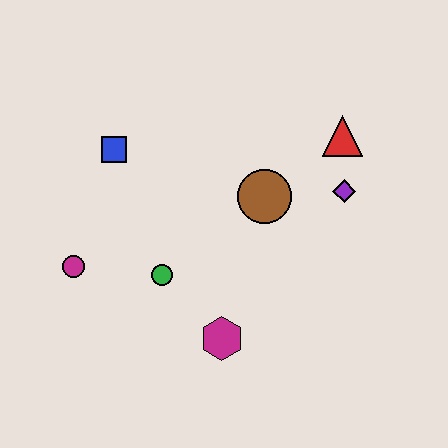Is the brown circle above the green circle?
Yes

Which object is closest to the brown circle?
The purple diamond is closest to the brown circle.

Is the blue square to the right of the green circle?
No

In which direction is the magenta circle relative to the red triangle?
The magenta circle is to the left of the red triangle.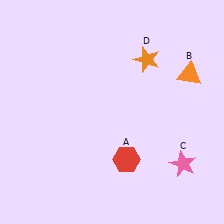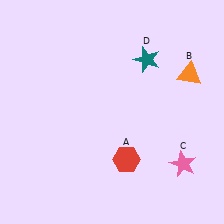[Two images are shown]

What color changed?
The star (D) changed from orange in Image 1 to teal in Image 2.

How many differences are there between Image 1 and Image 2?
There is 1 difference between the two images.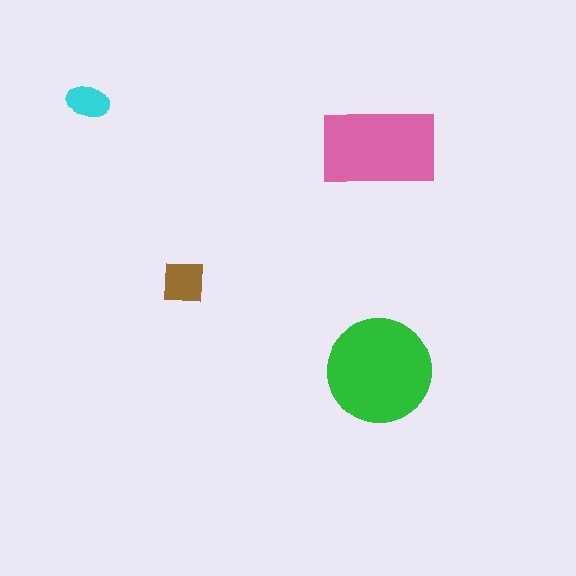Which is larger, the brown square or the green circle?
The green circle.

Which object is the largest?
The green circle.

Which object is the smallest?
The cyan ellipse.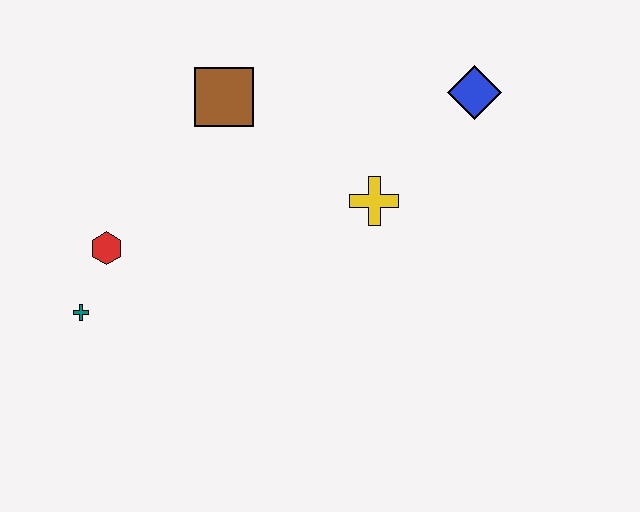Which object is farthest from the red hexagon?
The blue diamond is farthest from the red hexagon.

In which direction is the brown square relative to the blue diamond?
The brown square is to the left of the blue diamond.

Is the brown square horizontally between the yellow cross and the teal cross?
Yes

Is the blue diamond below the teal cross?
No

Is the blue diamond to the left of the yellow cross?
No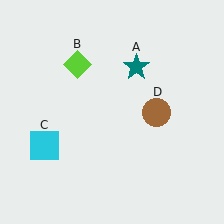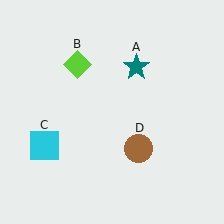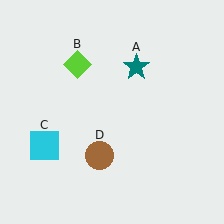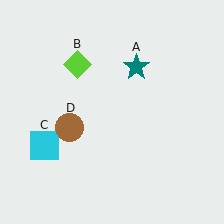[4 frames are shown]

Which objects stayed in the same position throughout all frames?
Teal star (object A) and lime diamond (object B) and cyan square (object C) remained stationary.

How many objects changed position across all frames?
1 object changed position: brown circle (object D).